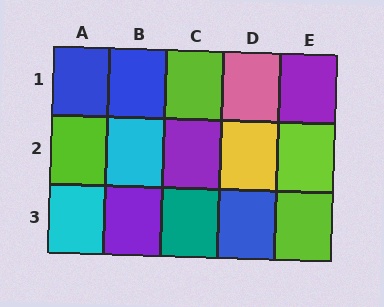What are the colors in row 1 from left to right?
Blue, blue, lime, pink, purple.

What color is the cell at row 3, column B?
Purple.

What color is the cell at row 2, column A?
Lime.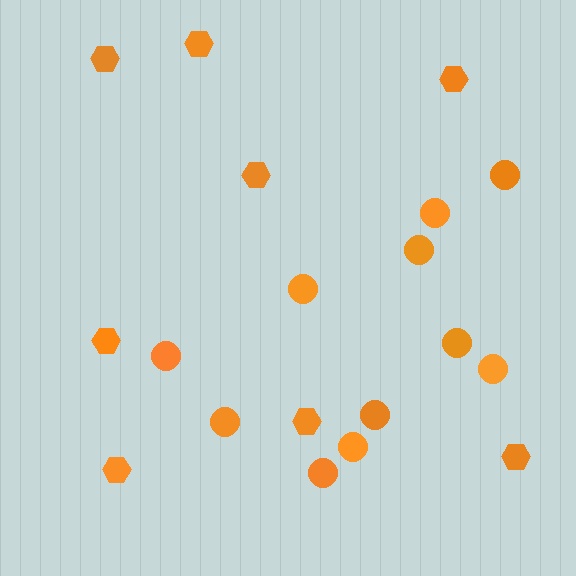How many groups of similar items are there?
There are 2 groups: one group of hexagons (8) and one group of circles (11).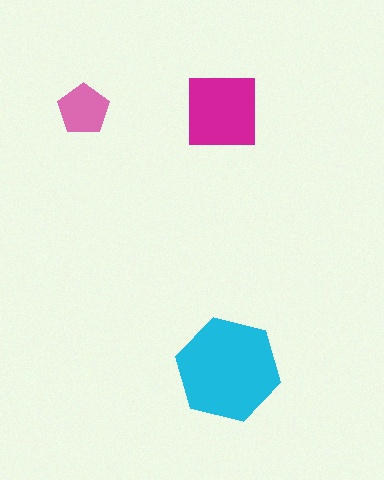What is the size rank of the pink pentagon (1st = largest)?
3rd.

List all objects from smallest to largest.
The pink pentagon, the magenta square, the cyan hexagon.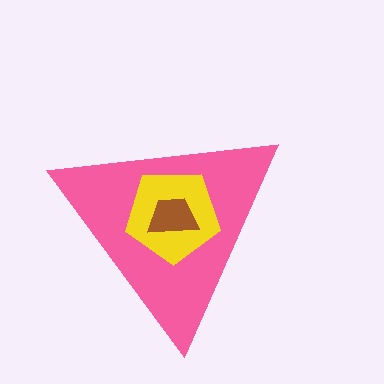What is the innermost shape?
The brown trapezoid.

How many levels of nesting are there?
3.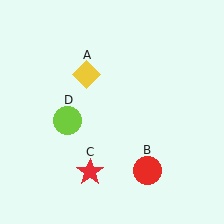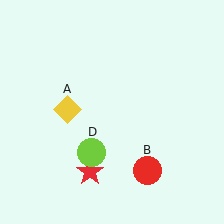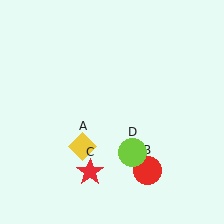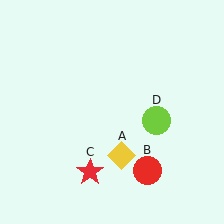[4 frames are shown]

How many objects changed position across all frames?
2 objects changed position: yellow diamond (object A), lime circle (object D).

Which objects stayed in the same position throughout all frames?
Red circle (object B) and red star (object C) remained stationary.